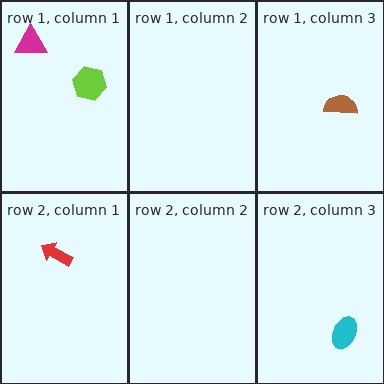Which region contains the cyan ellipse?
The row 2, column 3 region.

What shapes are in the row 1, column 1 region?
The magenta triangle, the lime hexagon.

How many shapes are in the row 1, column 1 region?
2.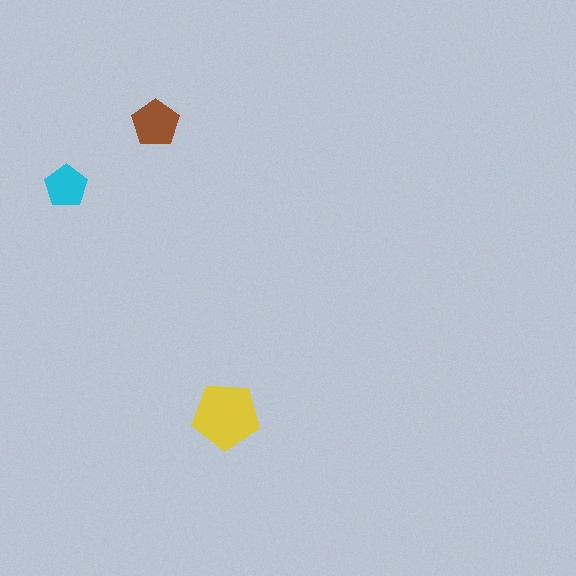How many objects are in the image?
There are 3 objects in the image.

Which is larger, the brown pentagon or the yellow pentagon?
The yellow one.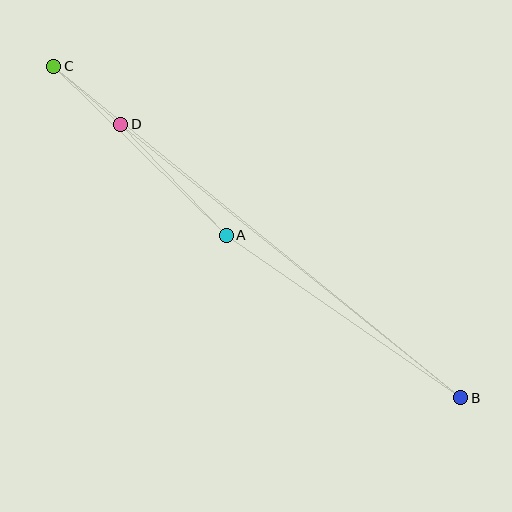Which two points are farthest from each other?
Points B and C are farthest from each other.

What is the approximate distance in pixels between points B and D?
The distance between B and D is approximately 437 pixels.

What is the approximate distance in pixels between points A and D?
The distance between A and D is approximately 153 pixels.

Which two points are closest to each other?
Points C and D are closest to each other.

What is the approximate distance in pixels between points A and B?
The distance between A and B is approximately 286 pixels.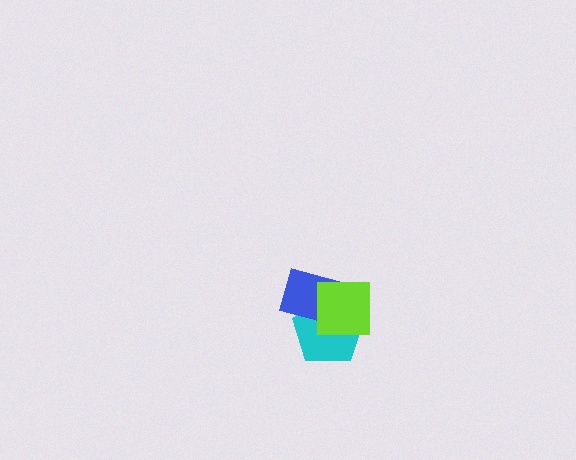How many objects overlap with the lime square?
2 objects overlap with the lime square.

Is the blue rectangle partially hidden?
Yes, it is partially covered by another shape.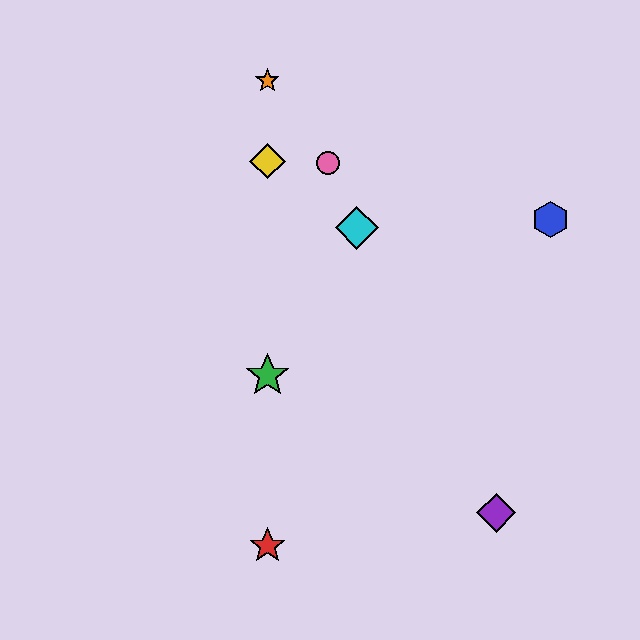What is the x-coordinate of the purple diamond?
The purple diamond is at x≈496.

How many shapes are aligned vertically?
4 shapes (the red star, the green star, the yellow diamond, the orange star) are aligned vertically.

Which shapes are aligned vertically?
The red star, the green star, the yellow diamond, the orange star are aligned vertically.